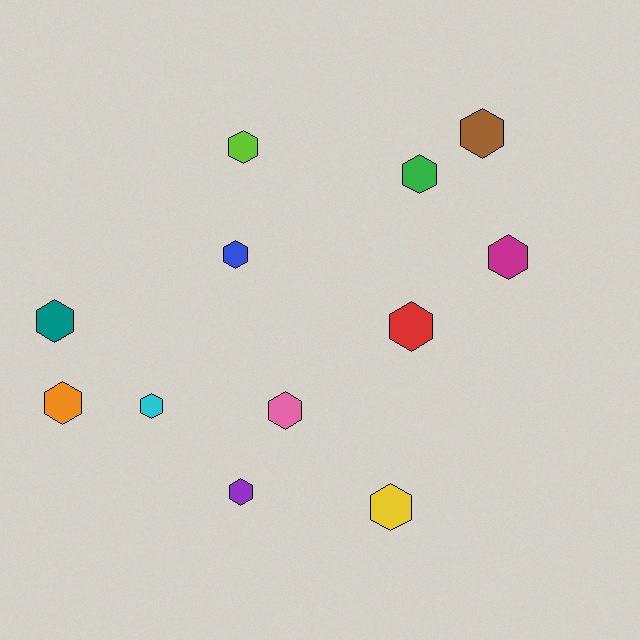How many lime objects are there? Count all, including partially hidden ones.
There is 1 lime object.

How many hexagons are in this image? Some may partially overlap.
There are 12 hexagons.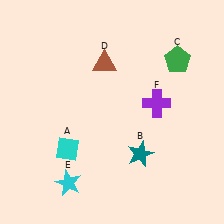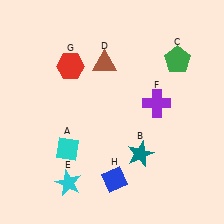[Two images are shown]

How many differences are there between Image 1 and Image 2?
There are 2 differences between the two images.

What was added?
A red hexagon (G), a blue diamond (H) were added in Image 2.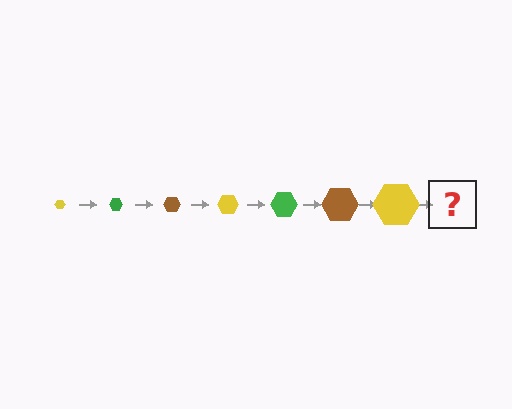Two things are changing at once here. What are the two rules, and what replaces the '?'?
The two rules are that the hexagon grows larger each step and the color cycles through yellow, green, and brown. The '?' should be a green hexagon, larger than the previous one.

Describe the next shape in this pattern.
It should be a green hexagon, larger than the previous one.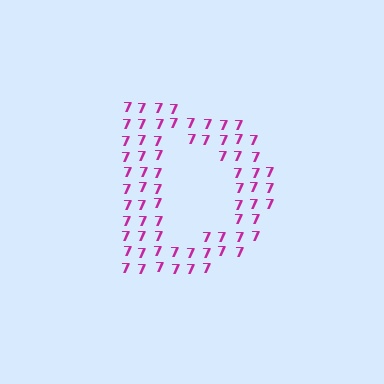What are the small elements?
The small elements are digit 7's.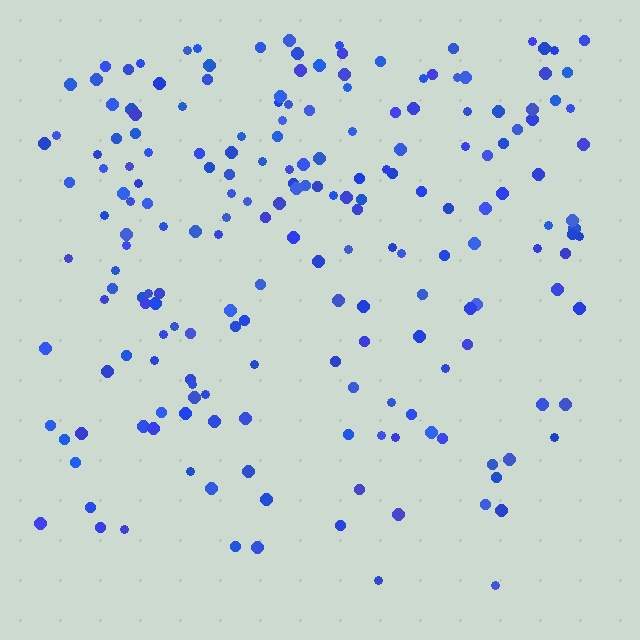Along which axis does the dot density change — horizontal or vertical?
Vertical.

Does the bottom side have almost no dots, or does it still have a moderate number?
Still a moderate number, just noticeably fewer than the top.